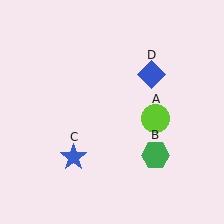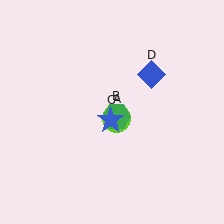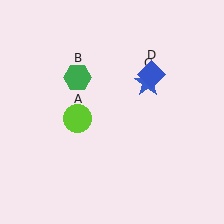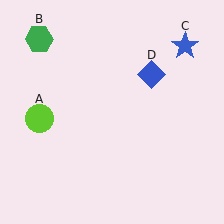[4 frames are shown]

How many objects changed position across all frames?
3 objects changed position: lime circle (object A), green hexagon (object B), blue star (object C).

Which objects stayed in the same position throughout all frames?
Blue diamond (object D) remained stationary.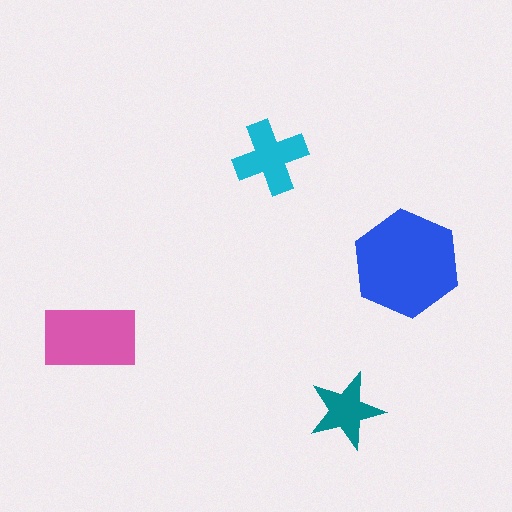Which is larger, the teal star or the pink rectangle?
The pink rectangle.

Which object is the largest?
The blue hexagon.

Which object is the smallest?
The teal star.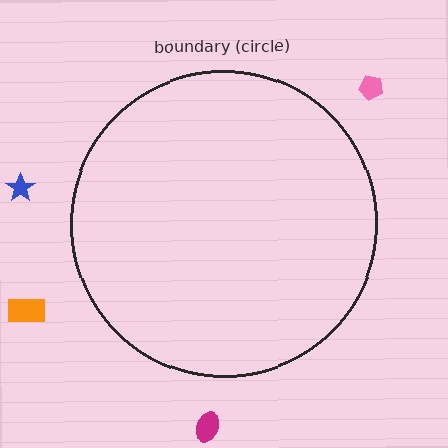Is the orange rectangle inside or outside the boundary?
Outside.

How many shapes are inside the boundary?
0 inside, 4 outside.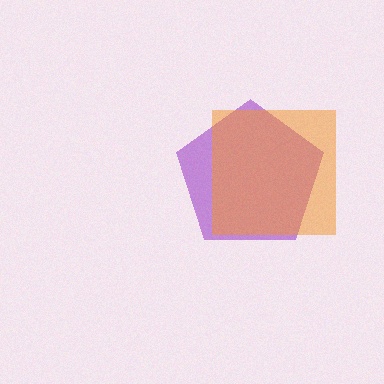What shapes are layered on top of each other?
The layered shapes are: a purple pentagon, an orange square.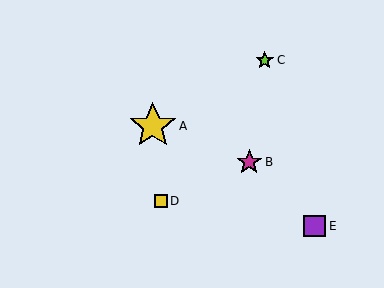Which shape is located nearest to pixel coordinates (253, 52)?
The lime star (labeled C) at (265, 60) is nearest to that location.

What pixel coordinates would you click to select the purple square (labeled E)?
Click at (315, 226) to select the purple square E.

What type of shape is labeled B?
Shape B is a magenta star.